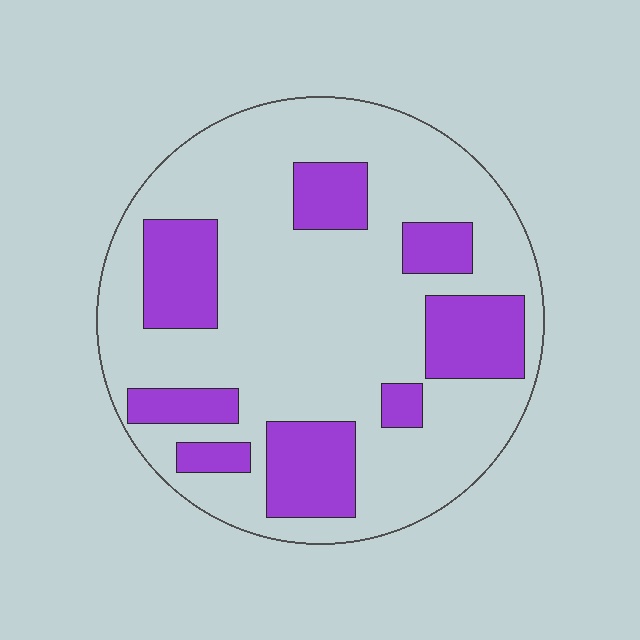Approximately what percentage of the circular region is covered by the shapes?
Approximately 25%.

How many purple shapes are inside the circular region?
8.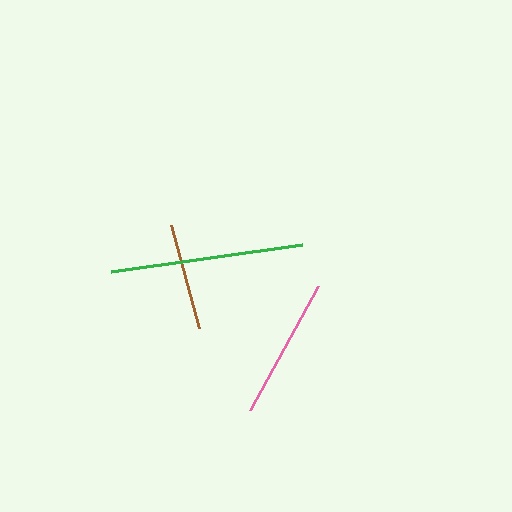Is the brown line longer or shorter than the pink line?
The pink line is longer than the brown line.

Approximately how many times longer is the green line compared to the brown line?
The green line is approximately 1.8 times the length of the brown line.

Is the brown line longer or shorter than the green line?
The green line is longer than the brown line.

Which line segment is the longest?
The green line is the longest at approximately 193 pixels.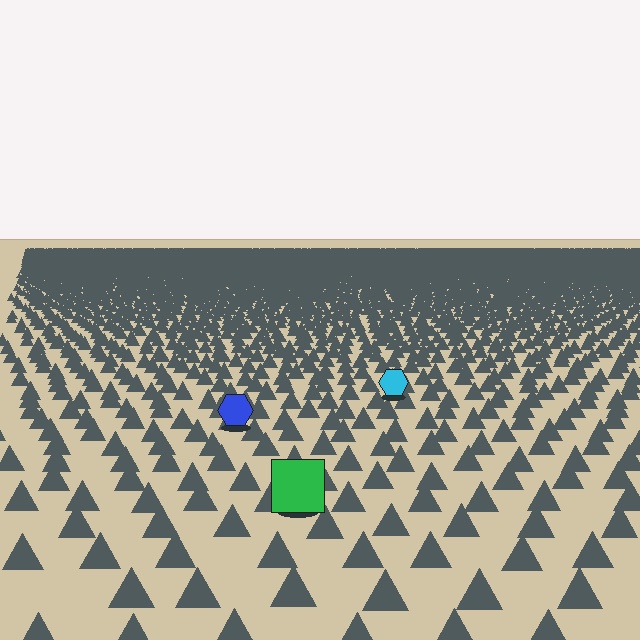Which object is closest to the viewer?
The green square is closest. The texture marks near it are larger and more spread out.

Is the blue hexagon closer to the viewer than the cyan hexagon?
Yes. The blue hexagon is closer — you can tell from the texture gradient: the ground texture is coarser near it.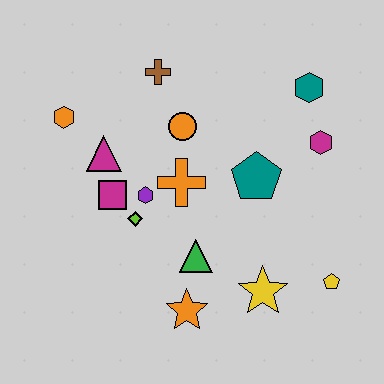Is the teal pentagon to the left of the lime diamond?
No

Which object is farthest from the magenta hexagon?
The orange hexagon is farthest from the magenta hexagon.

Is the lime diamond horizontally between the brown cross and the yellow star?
No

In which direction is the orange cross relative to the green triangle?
The orange cross is above the green triangle.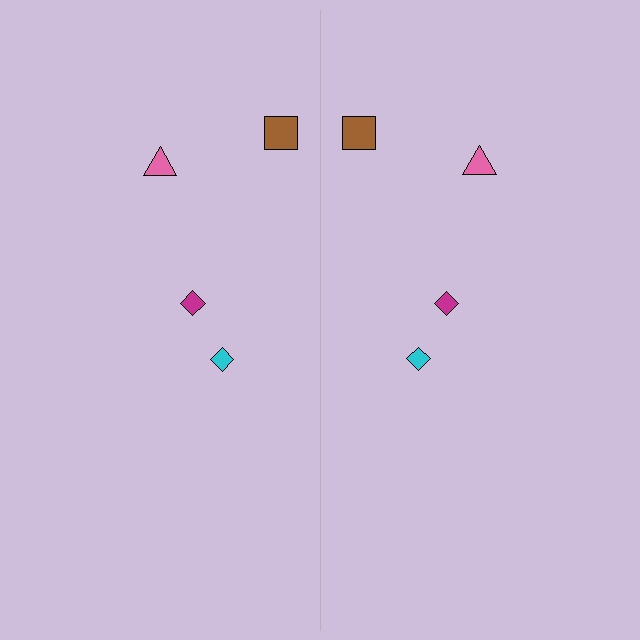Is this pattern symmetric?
Yes, this pattern has bilateral (reflection) symmetry.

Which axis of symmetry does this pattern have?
The pattern has a vertical axis of symmetry running through the center of the image.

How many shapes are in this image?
There are 8 shapes in this image.